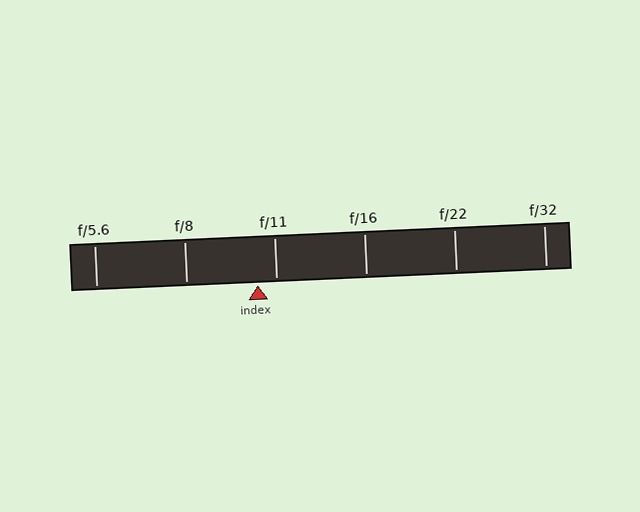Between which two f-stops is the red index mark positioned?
The index mark is between f/8 and f/11.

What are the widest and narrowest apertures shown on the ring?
The widest aperture shown is f/5.6 and the narrowest is f/32.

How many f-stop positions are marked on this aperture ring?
There are 6 f-stop positions marked.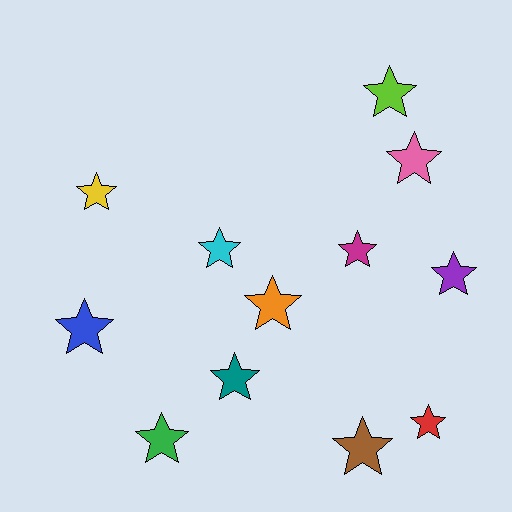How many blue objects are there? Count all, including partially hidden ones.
There is 1 blue object.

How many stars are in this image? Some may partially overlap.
There are 12 stars.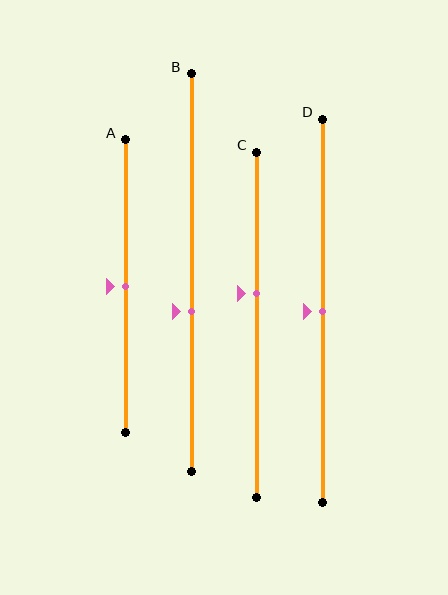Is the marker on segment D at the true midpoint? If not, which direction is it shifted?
Yes, the marker on segment D is at the true midpoint.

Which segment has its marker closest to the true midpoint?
Segment A has its marker closest to the true midpoint.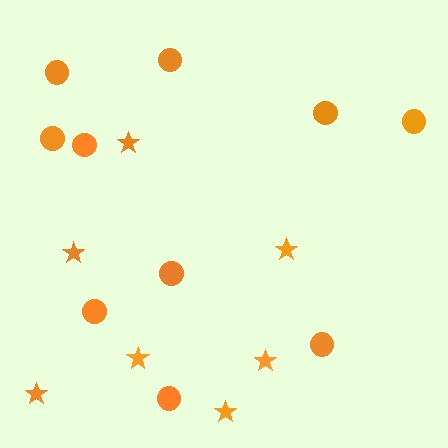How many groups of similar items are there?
There are 2 groups: one group of stars (7) and one group of circles (10).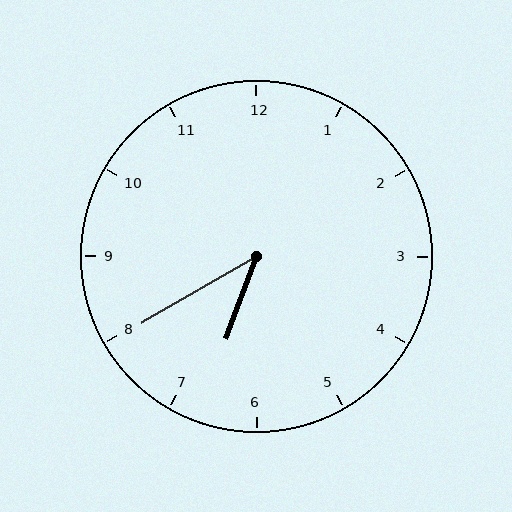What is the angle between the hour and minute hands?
Approximately 40 degrees.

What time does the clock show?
6:40.